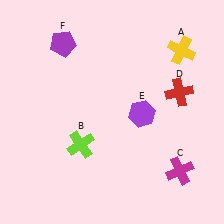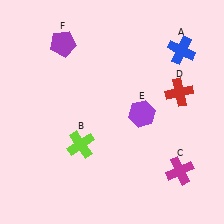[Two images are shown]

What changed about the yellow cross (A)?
In Image 1, A is yellow. In Image 2, it changed to blue.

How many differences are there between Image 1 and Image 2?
There is 1 difference between the two images.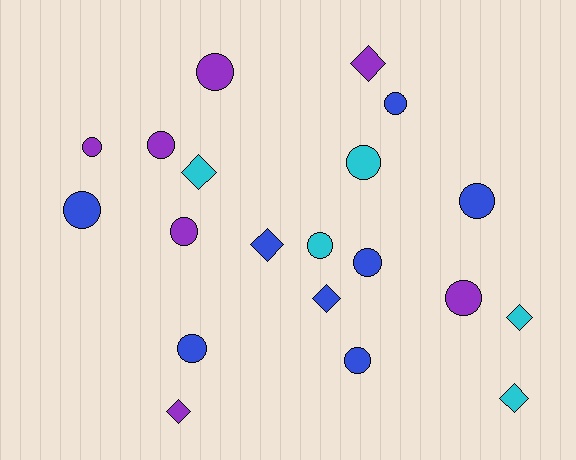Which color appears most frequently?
Blue, with 8 objects.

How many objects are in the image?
There are 20 objects.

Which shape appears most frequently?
Circle, with 13 objects.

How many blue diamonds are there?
There are 2 blue diamonds.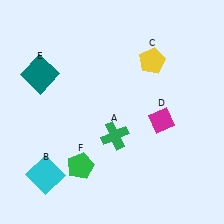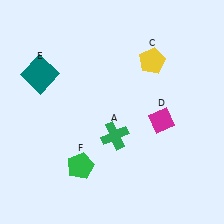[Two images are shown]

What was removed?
The cyan square (B) was removed in Image 2.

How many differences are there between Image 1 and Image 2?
There is 1 difference between the two images.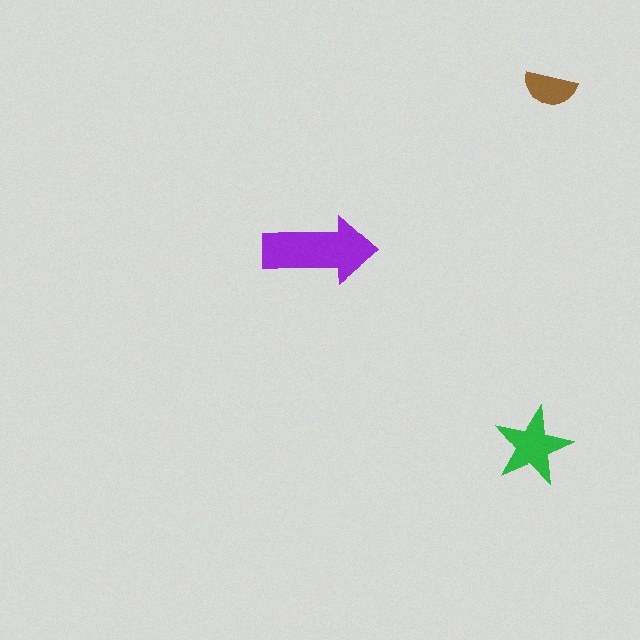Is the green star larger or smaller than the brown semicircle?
Larger.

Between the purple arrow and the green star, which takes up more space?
The purple arrow.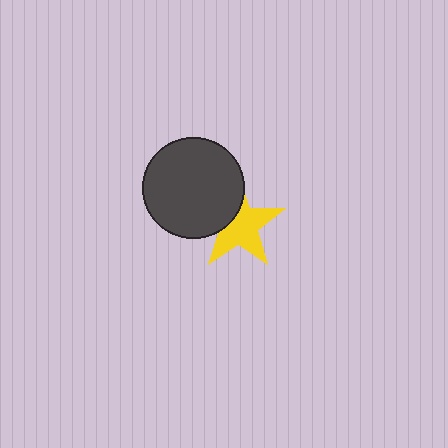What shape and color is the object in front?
The object in front is a dark gray circle.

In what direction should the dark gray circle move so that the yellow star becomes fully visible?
The dark gray circle should move toward the upper-left. That is the shortest direction to clear the overlap and leave the yellow star fully visible.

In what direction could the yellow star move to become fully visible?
The yellow star could move toward the lower-right. That would shift it out from behind the dark gray circle entirely.